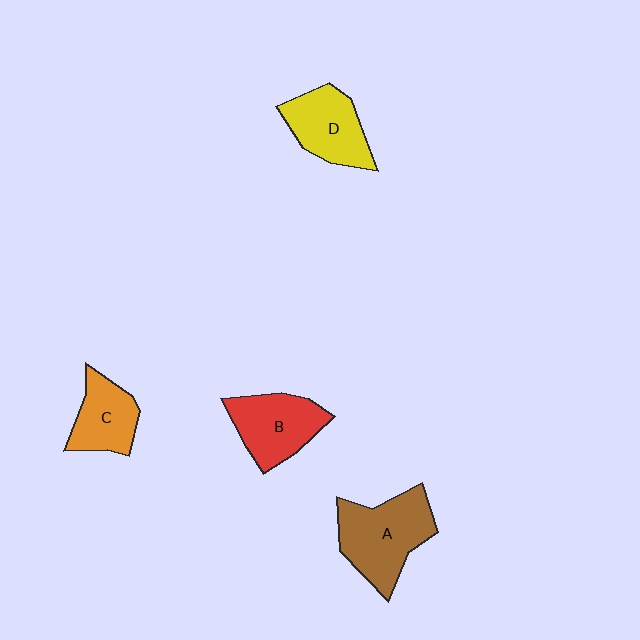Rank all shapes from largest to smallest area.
From largest to smallest: A (brown), B (red), D (yellow), C (orange).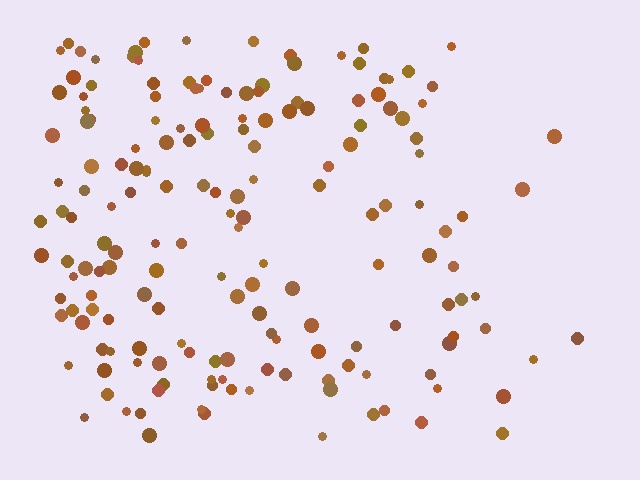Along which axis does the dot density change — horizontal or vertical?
Horizontal.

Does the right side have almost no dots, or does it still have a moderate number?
Still a moderate number, just noticeably fewer than the left.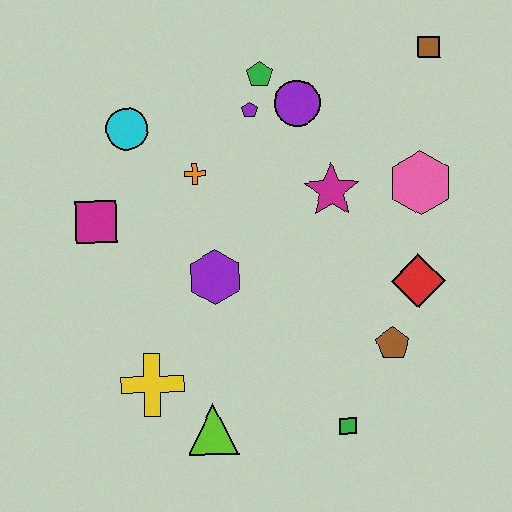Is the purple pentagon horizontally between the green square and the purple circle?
No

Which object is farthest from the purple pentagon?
The green square is farthest from the purple pentagon.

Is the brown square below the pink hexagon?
No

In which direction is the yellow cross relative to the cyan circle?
The yellow cross is below the cyan circle.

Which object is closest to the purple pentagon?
The green pentagon is closest to the purple pentagon.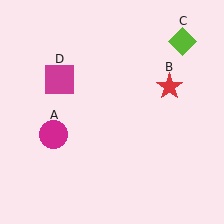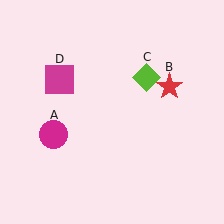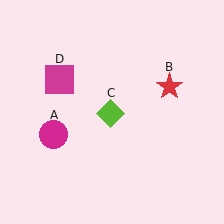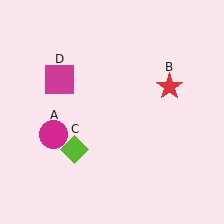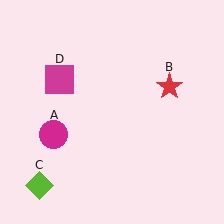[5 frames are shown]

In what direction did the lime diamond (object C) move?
The lime diamond (object C) moved down and to the left.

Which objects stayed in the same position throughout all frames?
Magenta circle (object A) and red star (object B) and magenta square (object D) remained stationary.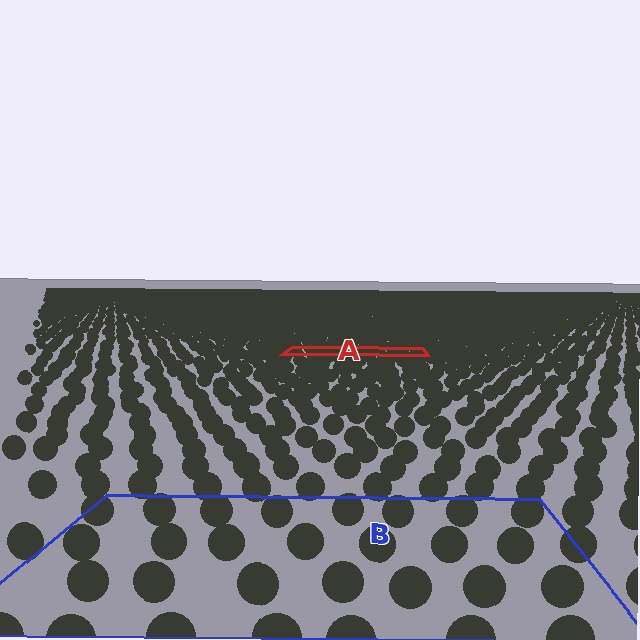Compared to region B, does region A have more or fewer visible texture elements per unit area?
Region A has more texture elements per unit area — they are packed more densely because it is farther away.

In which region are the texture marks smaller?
The texture marks are smaller in region A, because it is farther away.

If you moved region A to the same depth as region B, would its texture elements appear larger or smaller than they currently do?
They would appear larger. At a closer depth, the same texture elements are projected at a bigger on-screen size.